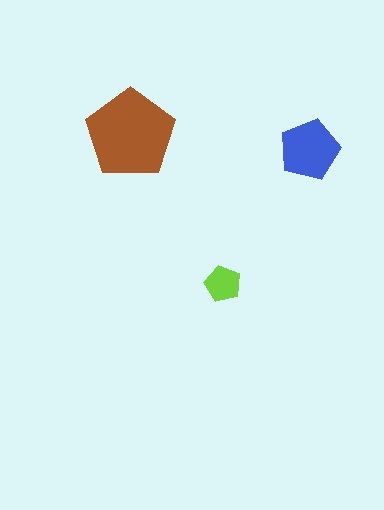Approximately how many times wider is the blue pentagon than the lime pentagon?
About 1.5 times wider.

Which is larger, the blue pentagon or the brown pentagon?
The brown one.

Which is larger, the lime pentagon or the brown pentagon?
The brown one.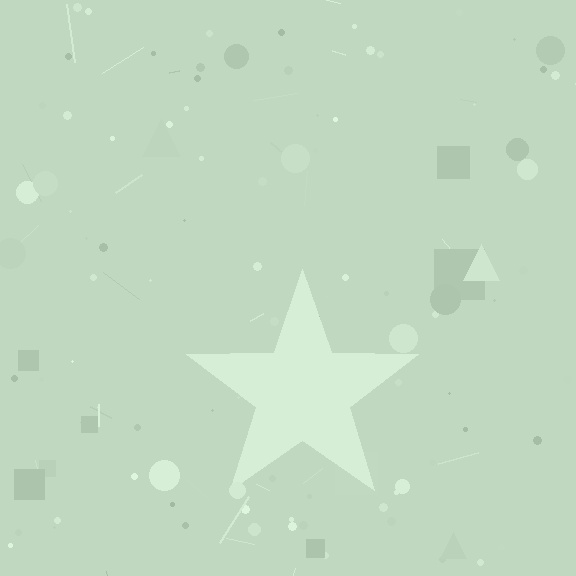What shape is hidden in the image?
A star is hidden in the image.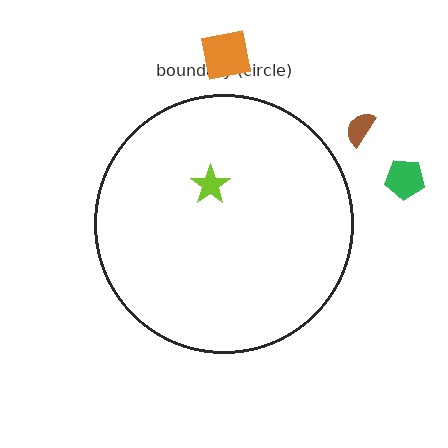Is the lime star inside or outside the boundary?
Inside.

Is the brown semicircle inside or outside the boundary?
Outside.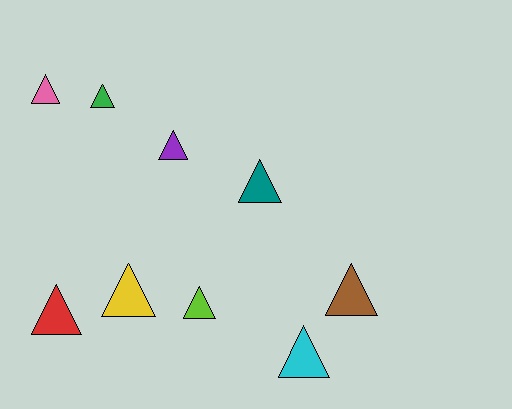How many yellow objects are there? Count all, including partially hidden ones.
There is 1 yellow object.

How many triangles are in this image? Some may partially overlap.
There are 9 triangles.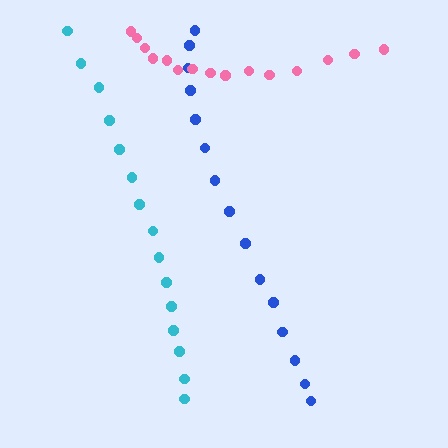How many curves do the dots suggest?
There are 3 distinct paths.